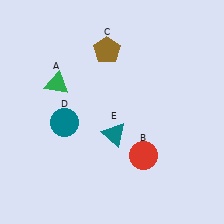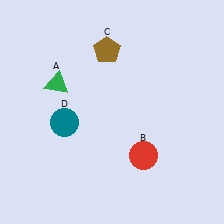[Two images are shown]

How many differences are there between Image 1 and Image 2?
There is 1 difference between the two images.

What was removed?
The teal triangle (E) was removed in Image 2.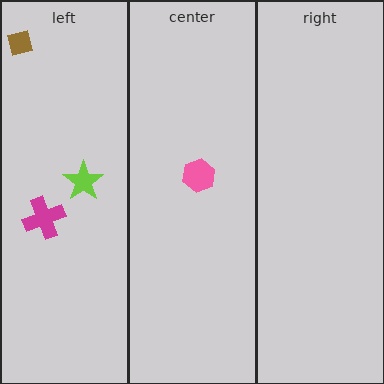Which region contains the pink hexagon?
The center region.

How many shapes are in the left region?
3.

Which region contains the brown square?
The left region.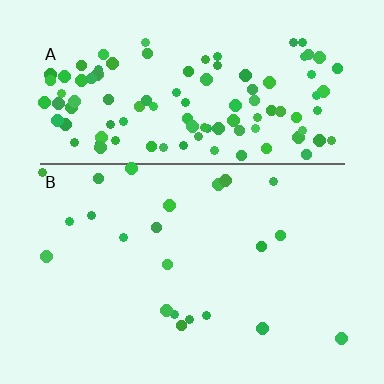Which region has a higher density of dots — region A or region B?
A (the top).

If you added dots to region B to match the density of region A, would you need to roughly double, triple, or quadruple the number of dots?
Approximately quadruple.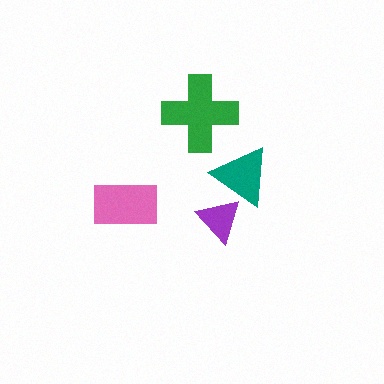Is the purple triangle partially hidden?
Yes, it is partially covered by another shape.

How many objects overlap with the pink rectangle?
0 objects overlap with the pink rectangle.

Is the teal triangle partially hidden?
No, no other shape covers it.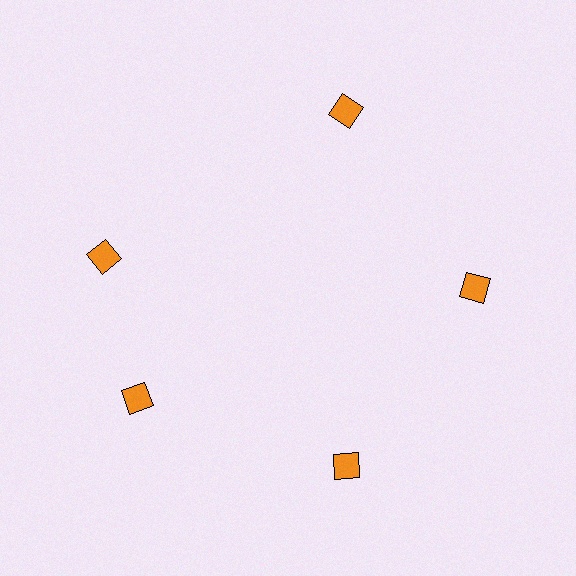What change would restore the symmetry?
The symmetry would be restored by rotating it back into even spacing with its neighbors so that all 5 squares sit at equal angles and equal distance from the center.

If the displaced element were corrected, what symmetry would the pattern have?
It would have 5-fold rotational symmetry — the pattern would map onto itself every 72 degrees.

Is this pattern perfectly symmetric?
No. The 5 orange squares are arranged in a ring, but one element near the 10 o'clock position is rotated out of alignment along the ring, breaking the 5-fold rotational symmetry.